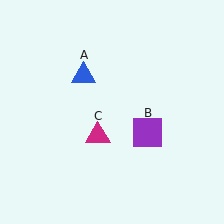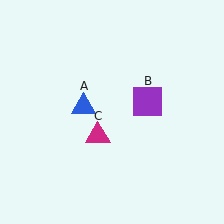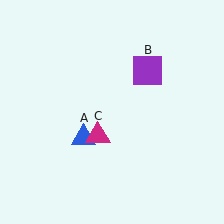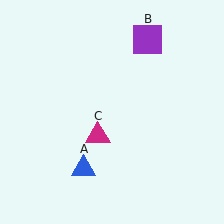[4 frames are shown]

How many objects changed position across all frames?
2 objects changed position: blue triangle (object A), purple square (object B).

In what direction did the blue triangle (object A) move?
The blue triangle (object A) moved down.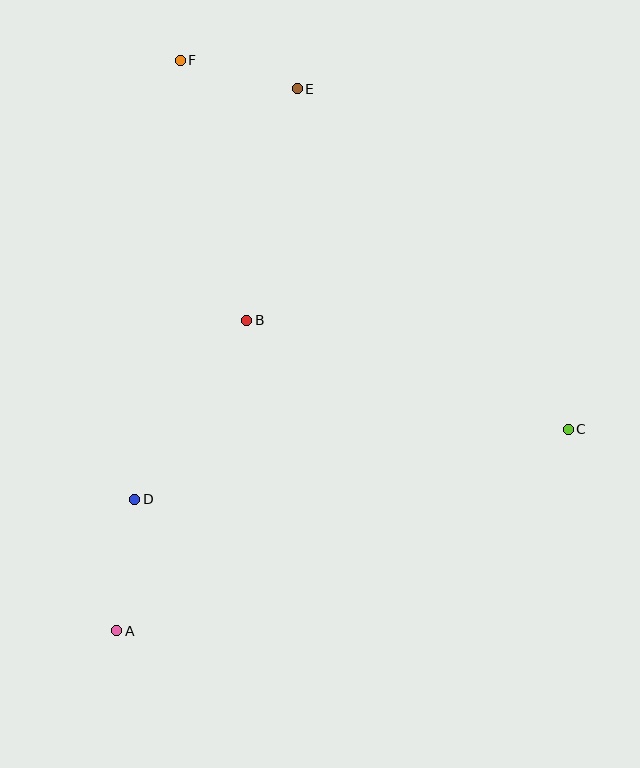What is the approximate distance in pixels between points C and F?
The distance between C and F is approximately 536 pixels.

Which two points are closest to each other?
Points E and F are closest to each other.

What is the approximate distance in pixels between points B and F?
The distance between B and F is approximately 268 pixels.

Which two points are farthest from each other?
Points A and F are farthest from each other.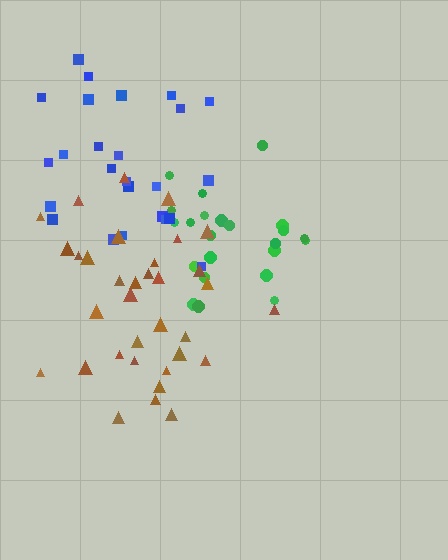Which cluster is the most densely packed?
Green.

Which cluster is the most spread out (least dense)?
Blue.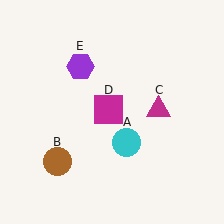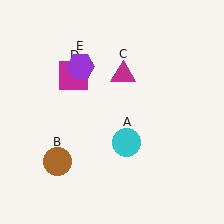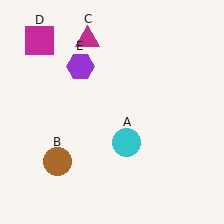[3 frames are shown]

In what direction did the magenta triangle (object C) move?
The magenta triangle (object C) moved up and to the left.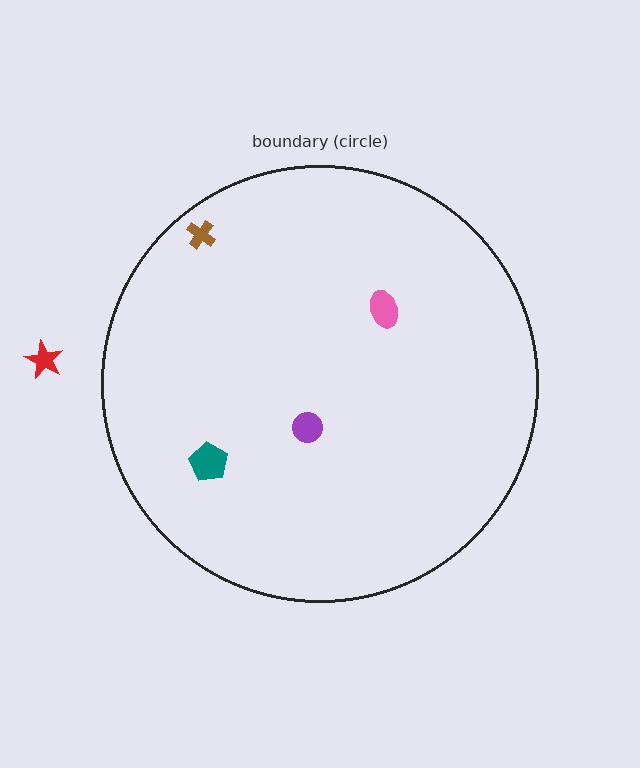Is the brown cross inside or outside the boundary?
Inside.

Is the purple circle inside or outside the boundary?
Inside.